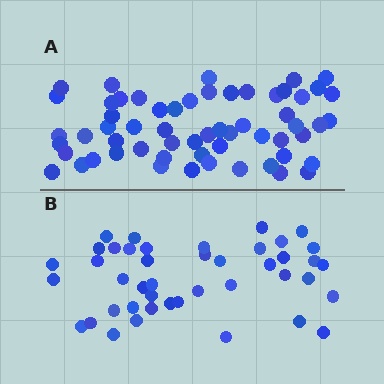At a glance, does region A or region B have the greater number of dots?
Region A (the top region) has more dots.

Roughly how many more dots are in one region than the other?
Region A has approximately 15 more dots than region B.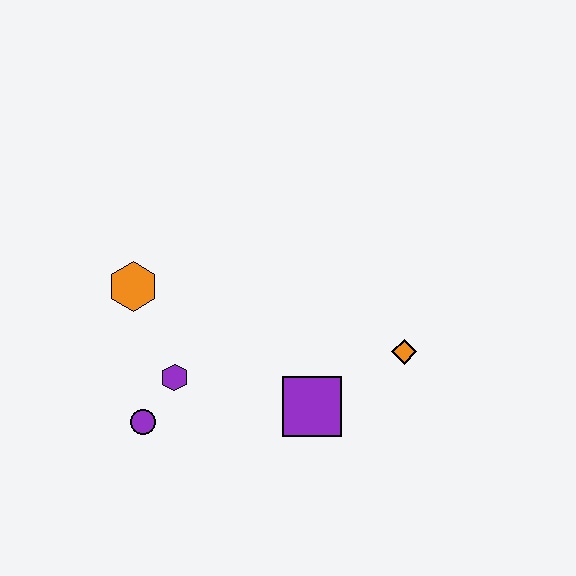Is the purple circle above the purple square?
No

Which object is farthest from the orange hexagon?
The orange diamond is farthest from the orange hexagon.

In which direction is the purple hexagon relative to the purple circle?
The purple hexagon is above the purple circle.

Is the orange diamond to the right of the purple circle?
Yes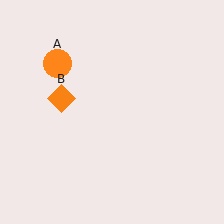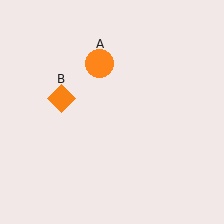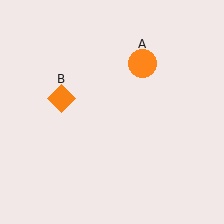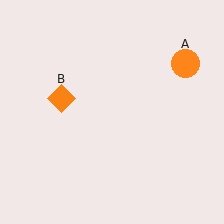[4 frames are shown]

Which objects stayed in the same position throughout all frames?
Orange diamond (object B) remained stationary.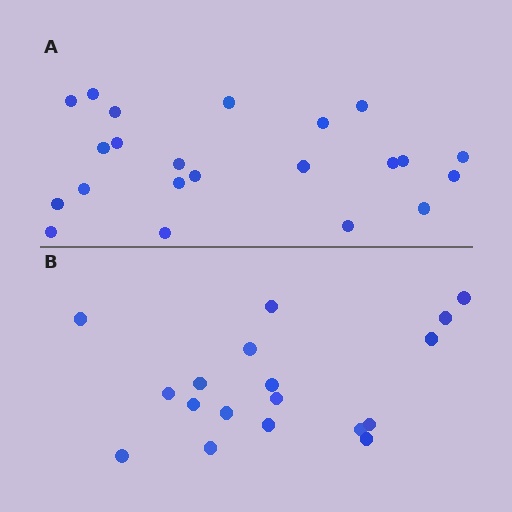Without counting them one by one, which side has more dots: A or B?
Region A (the top region) has more dots.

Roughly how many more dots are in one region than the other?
Region A has about 4 more dots than region B.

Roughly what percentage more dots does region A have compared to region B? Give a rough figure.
About 20% more.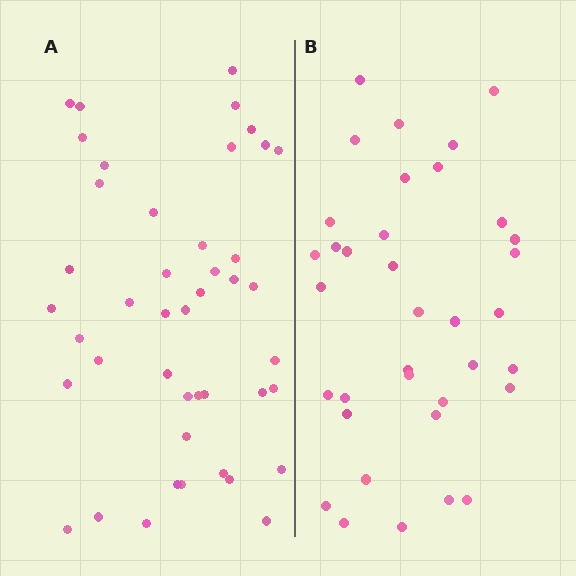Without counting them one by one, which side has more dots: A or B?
Region A (the left region) has more dots.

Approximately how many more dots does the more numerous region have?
Region A has roughly 8 or so more dots than region B.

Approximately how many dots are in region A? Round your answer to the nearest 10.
About 40 dots. (The exact count is 44, which rounds to 40.)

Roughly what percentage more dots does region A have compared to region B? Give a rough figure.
About 20% more.